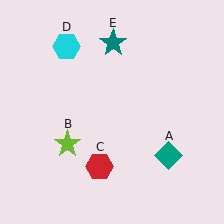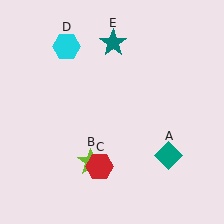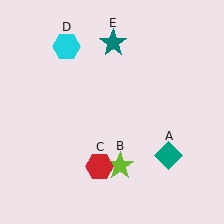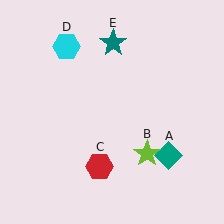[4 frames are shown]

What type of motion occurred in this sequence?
The lime star (object B) rotated counterclockwise around the center of the scene.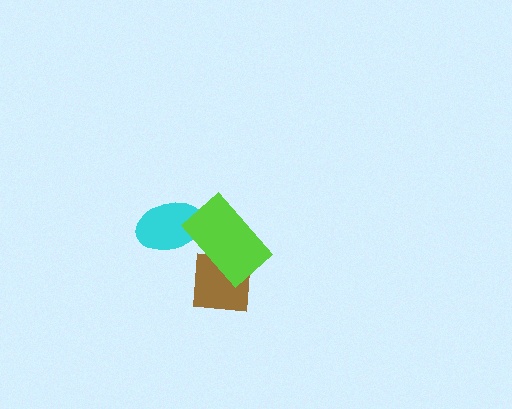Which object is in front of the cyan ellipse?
The lime rectangle is in front of the cyan ellipse.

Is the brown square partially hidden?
Yes, it is partially covered by another shape.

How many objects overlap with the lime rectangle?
2 objects overlap with the lime rectangle.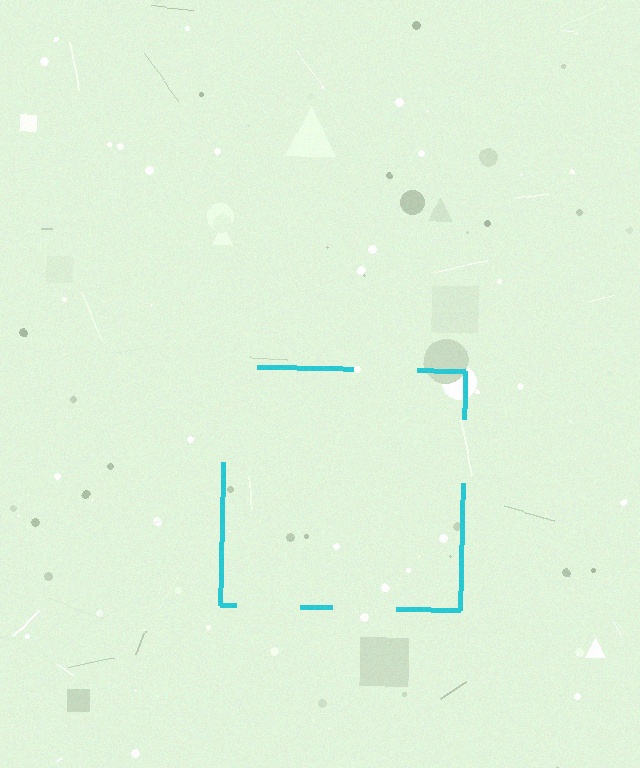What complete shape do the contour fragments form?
The contour fragments form a square.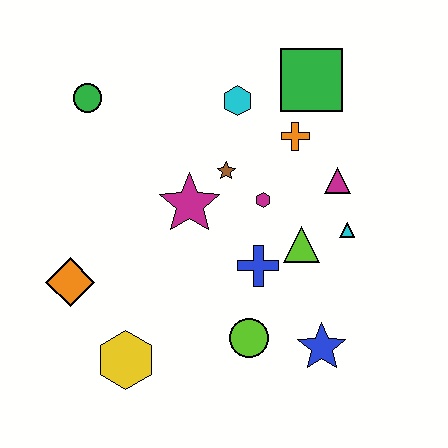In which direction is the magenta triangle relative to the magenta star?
The magenta triangle is to the right of the magenta star.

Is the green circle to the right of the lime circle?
No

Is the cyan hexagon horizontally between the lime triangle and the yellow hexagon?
Yes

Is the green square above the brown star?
Yes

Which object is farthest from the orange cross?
The yellow hexagon is farthest from the orange cross.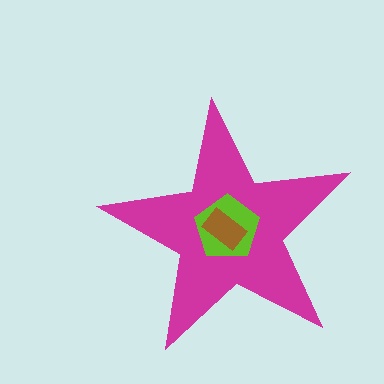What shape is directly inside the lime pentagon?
The brown rectangle.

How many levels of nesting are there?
3.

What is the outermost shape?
The magenta star.